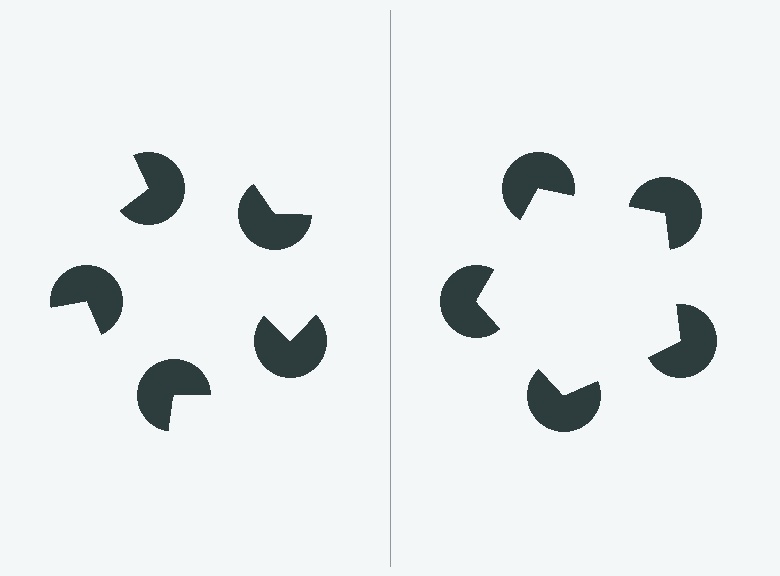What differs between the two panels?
The pac-man discs are positioned identically on both sides; only the wedge orientations differ. On the right they align to a pentagon; on the left they are misaligned.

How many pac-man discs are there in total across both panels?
10 — 5 on each side.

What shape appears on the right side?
An illusory pentagon.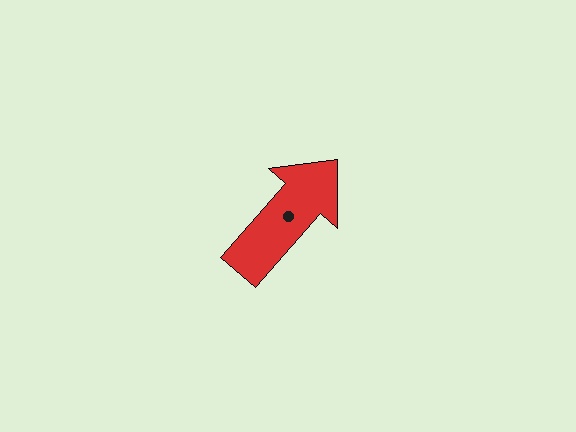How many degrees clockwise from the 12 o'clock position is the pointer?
Approximately 41 degrees.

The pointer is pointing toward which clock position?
Roughly 1 o'clock.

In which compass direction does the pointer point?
Northeast.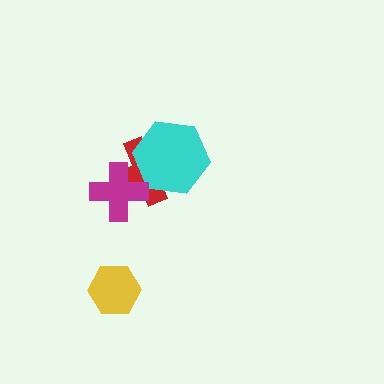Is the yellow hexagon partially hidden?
No, no other shape covers it.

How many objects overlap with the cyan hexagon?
1 object overlaps with the cyan hexagon.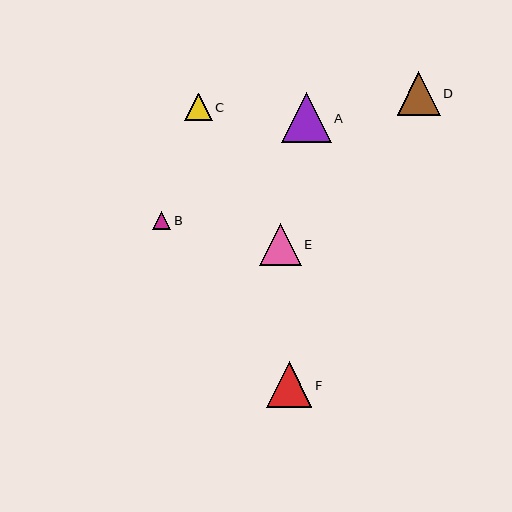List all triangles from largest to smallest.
From largest to smallest: A, F, D, E, C, B.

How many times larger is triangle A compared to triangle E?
Triangle A is approximately 1.2 times the size of triangle E.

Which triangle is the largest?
Triangle A is the largest with a size of approximately 50 pixels.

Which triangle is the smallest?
Triangle B is the smallest with a size of approximately 18 pixels.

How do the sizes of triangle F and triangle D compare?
Triangle F and triangle D are approximately the same size.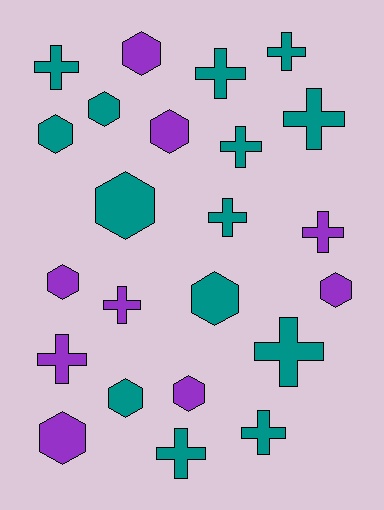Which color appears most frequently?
Teal, with 14 objects.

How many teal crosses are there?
There are 9 teal crosses.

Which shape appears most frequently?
Cross, with 12 objects.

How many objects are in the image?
There are 23 objects.